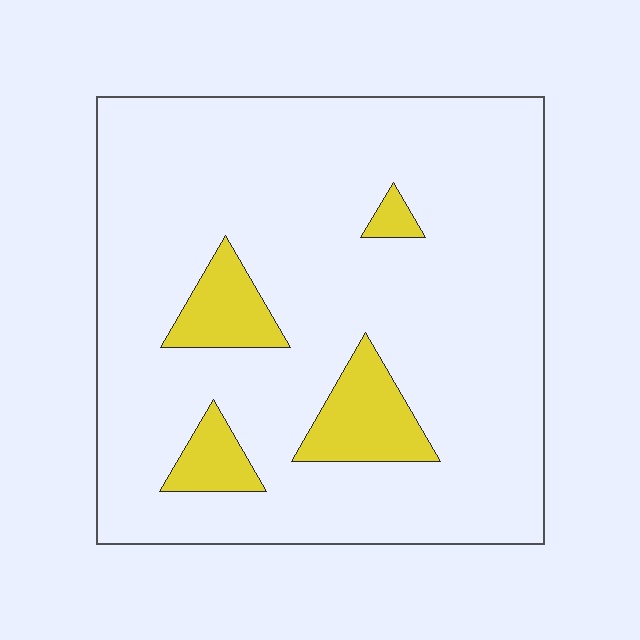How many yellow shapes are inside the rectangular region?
4.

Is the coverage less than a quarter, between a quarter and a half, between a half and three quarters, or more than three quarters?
Less than a quarter.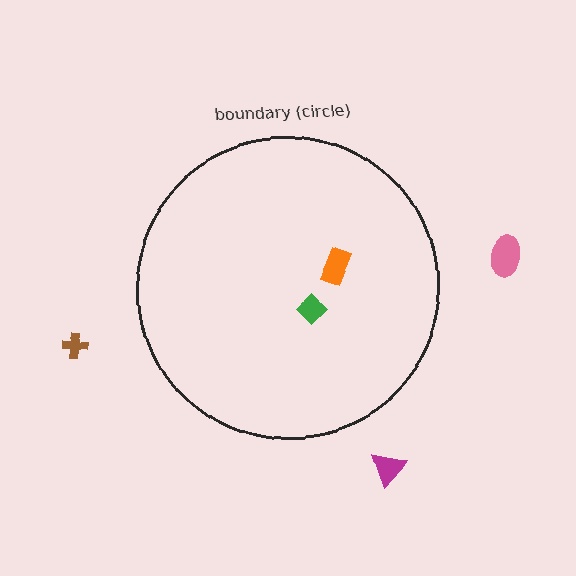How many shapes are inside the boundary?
2 inside, 3 outside.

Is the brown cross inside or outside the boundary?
Outside.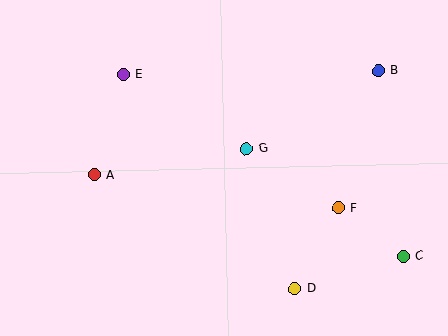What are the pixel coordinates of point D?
Point D is at (295, 288).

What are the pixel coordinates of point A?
Point A is at (95, 175).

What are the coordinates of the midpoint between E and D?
The midpoint between E and D is at (209, 181).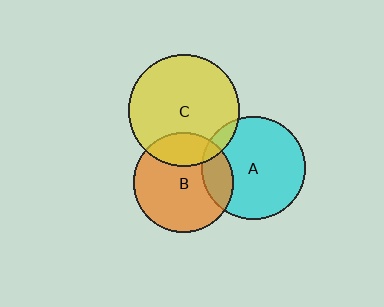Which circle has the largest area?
Circle C (yellow).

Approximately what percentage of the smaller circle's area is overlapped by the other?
Approximately 25%.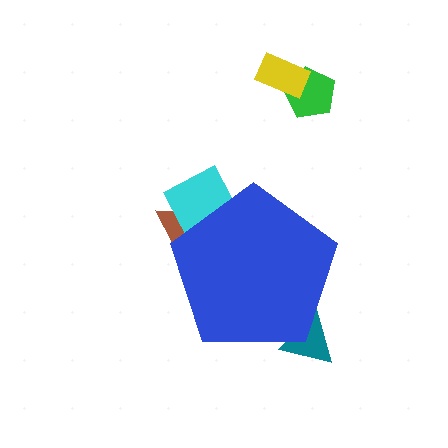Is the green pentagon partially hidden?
No, the green pentagon is fully visible.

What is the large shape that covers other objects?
A blue pentagon.